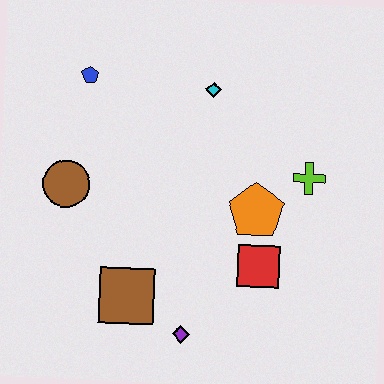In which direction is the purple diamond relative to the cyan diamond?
The purple diamond is below the cyan diamond.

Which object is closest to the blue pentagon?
The brown circle is closest to the blue pentagon.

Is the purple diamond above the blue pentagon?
No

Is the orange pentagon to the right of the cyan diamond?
Yes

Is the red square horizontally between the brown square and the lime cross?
Yes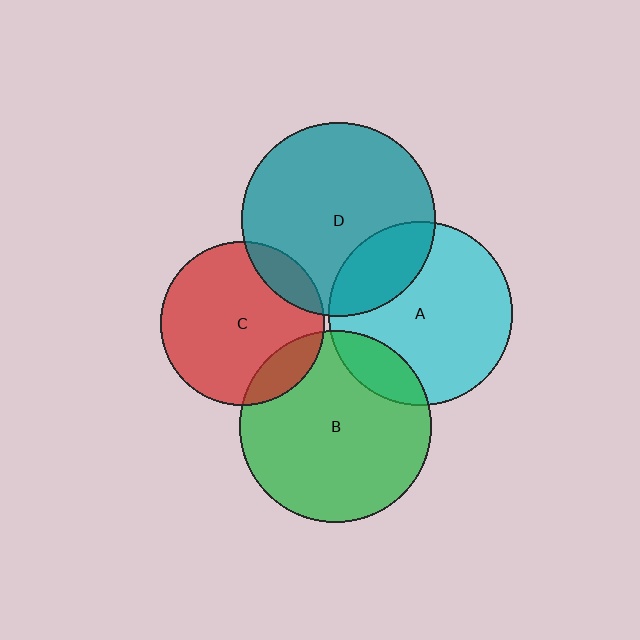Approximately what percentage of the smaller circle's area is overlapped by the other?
Approximately 15%.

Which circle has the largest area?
Circle D (teal).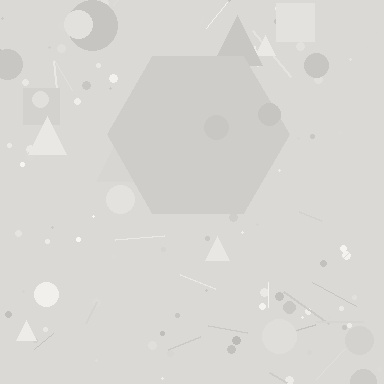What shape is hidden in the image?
A hexagon is hidden in the image.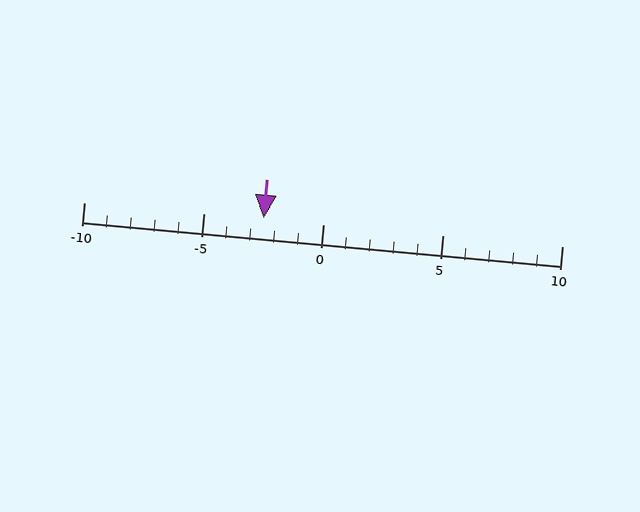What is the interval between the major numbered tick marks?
The major tick marks are spaced 5 units apart.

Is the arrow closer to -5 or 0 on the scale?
The arrow is closer to 0.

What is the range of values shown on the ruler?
The ruler shows values from -10 to 10.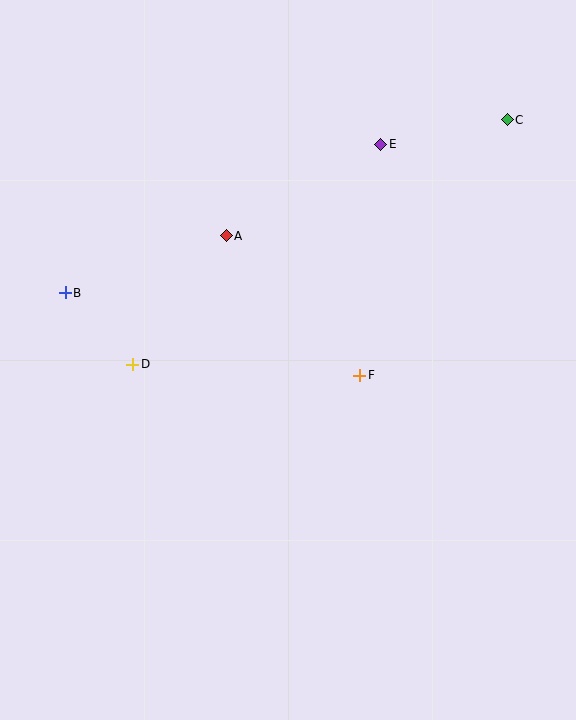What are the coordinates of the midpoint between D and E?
The midpoint between D and E is at (257, 254).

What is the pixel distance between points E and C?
The distance between E and C is 129 pixels.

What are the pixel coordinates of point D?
Point D is at (133, 364).